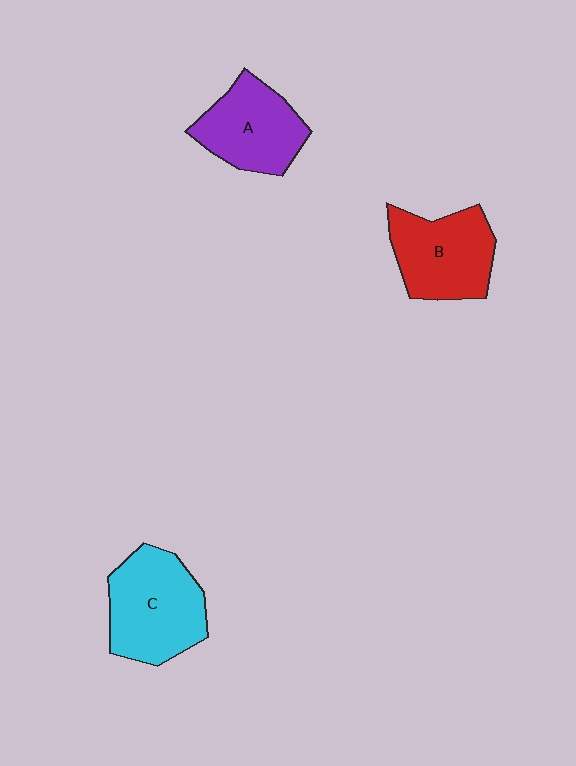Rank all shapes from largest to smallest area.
From largest to smallest: C (cyan), B (red), A (purple).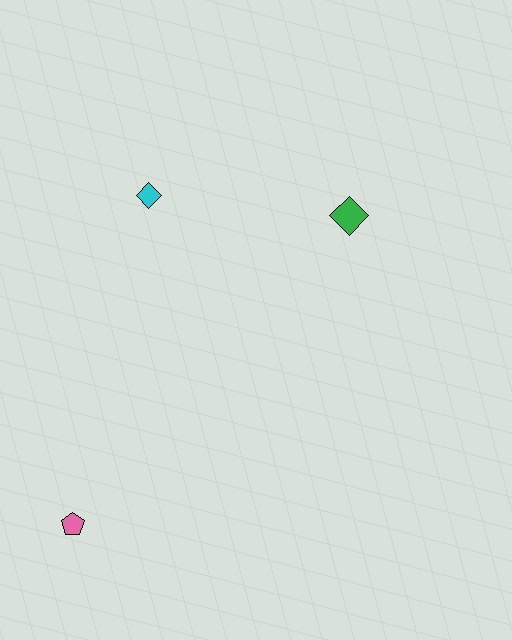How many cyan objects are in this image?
There is 1 cyan object.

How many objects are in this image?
There are 3 objects.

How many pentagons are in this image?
There is 1 pentagon.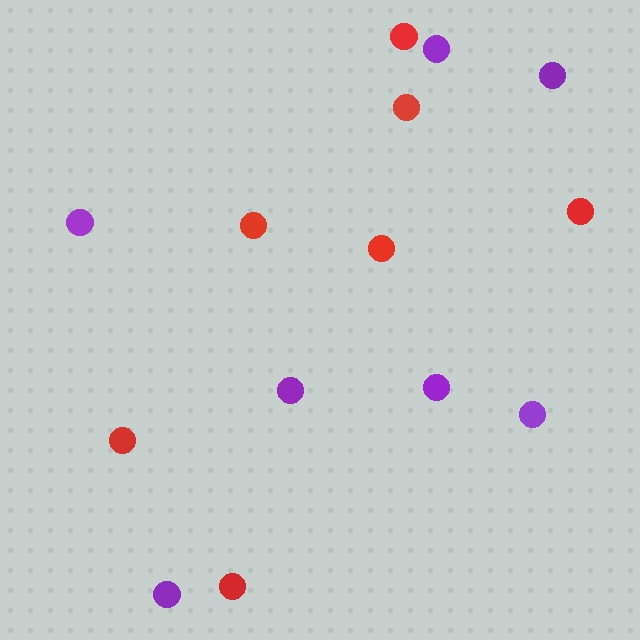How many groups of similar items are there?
There are 2 groups: one group of red circles (7) and one group of purple circles (7).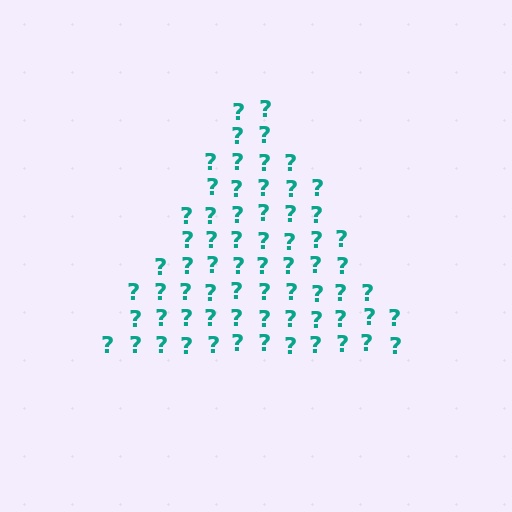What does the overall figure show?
The overall figure shows a triangle.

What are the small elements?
The small elements are question marks.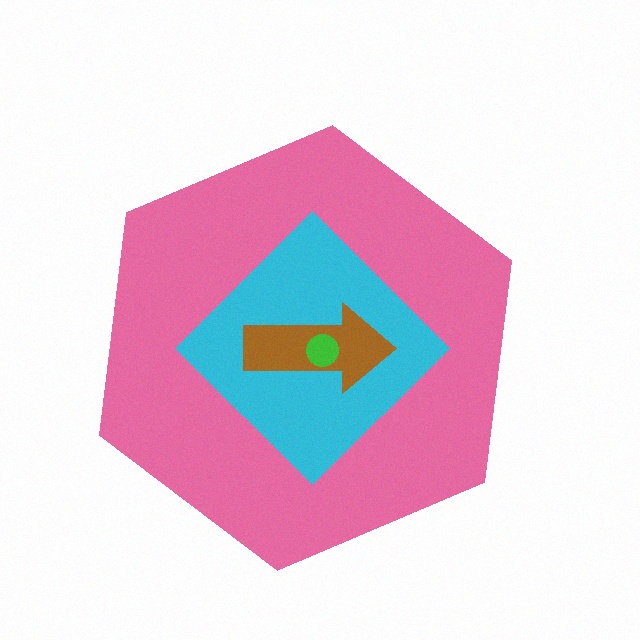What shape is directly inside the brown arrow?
The green circle.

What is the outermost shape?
The pink hexagon.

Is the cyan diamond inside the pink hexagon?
Yes.